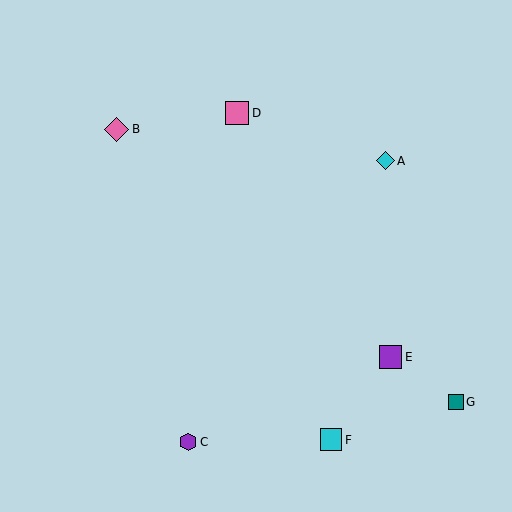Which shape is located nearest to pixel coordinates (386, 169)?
The cyan diamond (labeled A) at (386, 161) is nearest to that location.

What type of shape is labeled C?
Shape C is a purple hexagon.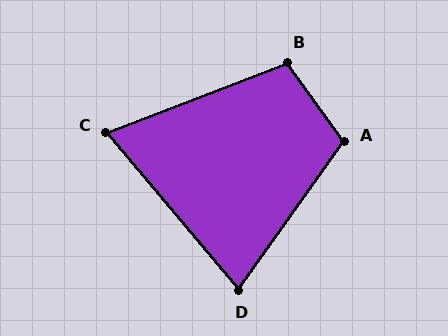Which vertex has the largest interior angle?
A, at approximately 109 degrees.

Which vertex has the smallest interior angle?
C, at approximately 71 degrees.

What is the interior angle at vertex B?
Approximately 105 degrees (obtuse).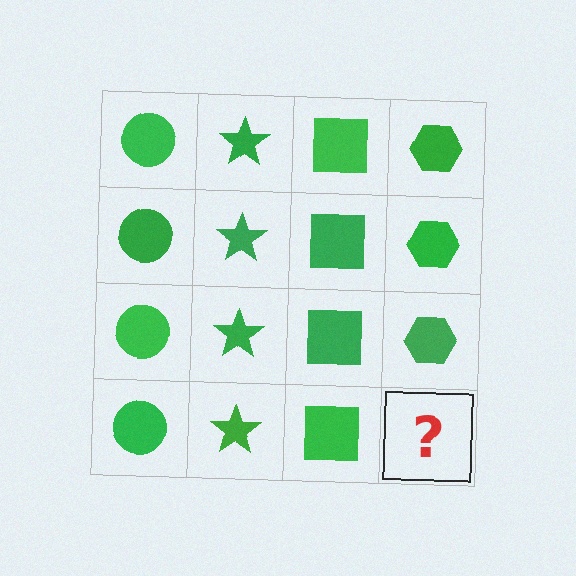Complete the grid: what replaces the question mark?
The question mark should be replaced with a green hexagon.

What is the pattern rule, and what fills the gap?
The rule is that each column has a consistent shape. The gap should be filled with a green hexagon.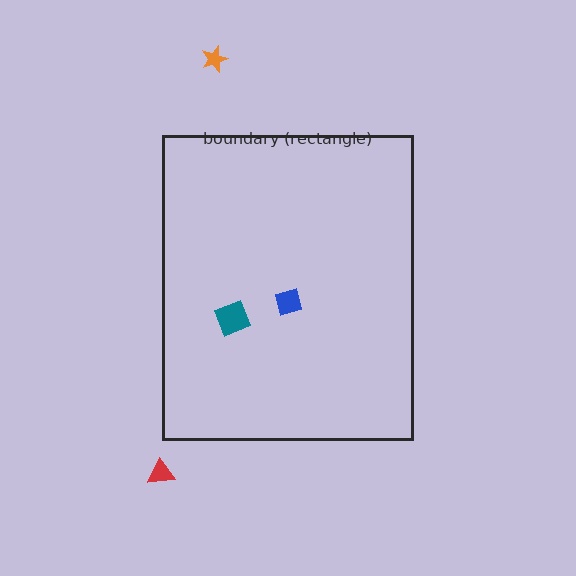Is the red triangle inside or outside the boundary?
Outside.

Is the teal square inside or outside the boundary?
Inside.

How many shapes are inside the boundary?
2 inside, 2 outside.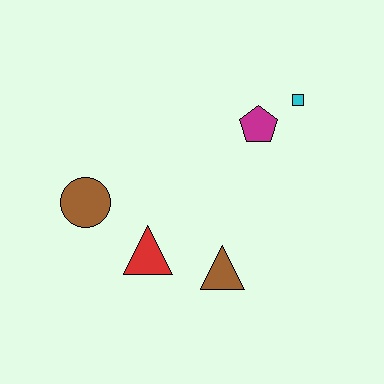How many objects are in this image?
There are 5 objects.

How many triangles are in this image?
There are 2 triangles.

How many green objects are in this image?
There are no green objects.